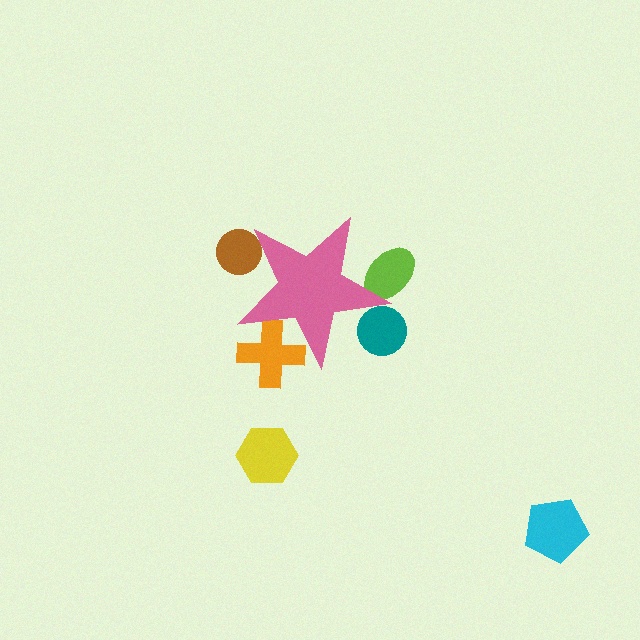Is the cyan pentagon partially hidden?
No, the cyan pentagon is fully visible.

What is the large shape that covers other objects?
A pink star.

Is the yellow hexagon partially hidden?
No, the yellow hexagon is fully visible.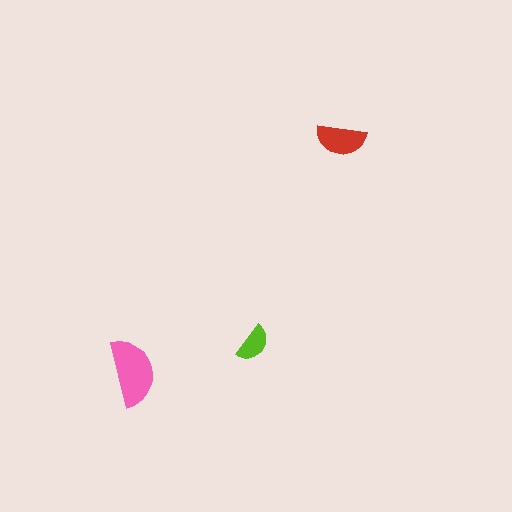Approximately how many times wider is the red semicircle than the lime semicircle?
About 1.5 times wider.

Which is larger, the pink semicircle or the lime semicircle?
The pink one.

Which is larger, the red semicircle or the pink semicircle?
The pink one.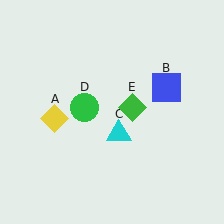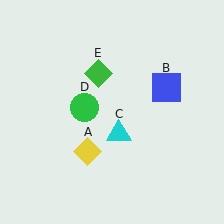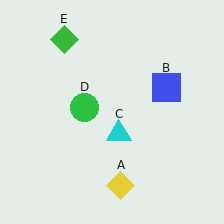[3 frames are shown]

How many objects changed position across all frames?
2 objects changed position: yellow diamond (object A), green diamond (object E).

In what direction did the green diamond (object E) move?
The green diamond (object E) moved up and to the left.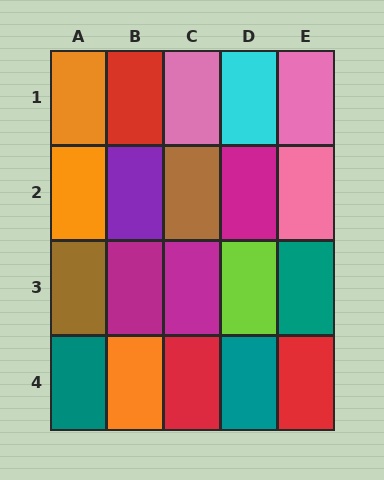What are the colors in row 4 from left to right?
Teal, orange, red, teal, red.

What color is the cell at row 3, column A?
Brown.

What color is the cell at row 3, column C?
Magenta.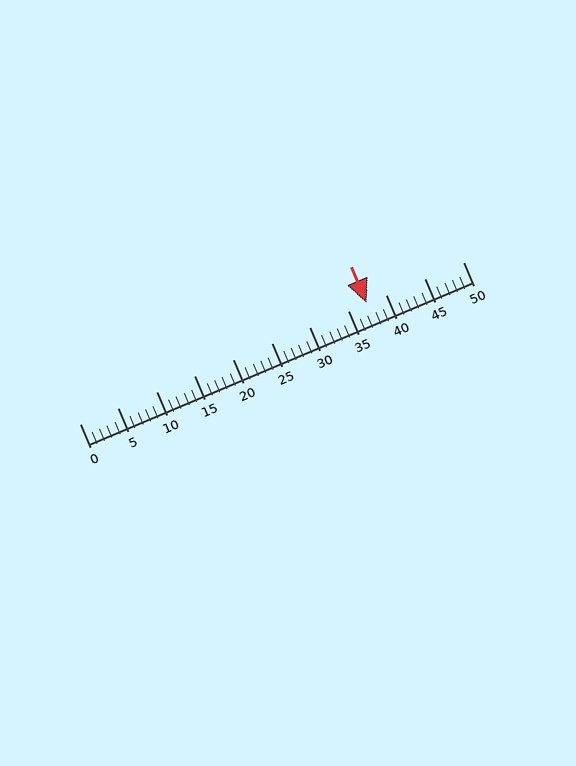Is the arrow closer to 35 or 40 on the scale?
The arrow is closer to 35.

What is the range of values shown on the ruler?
The ruler shows values from 0 to 50.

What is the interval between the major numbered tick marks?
The major tick marks are spaced 5 units apart.